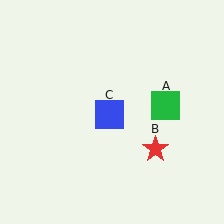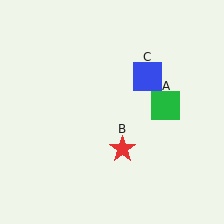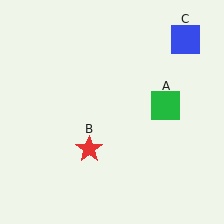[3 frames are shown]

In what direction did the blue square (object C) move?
The blue square (object C) moved up and to the right.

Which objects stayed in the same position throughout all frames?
Green square (object A) remained stationary.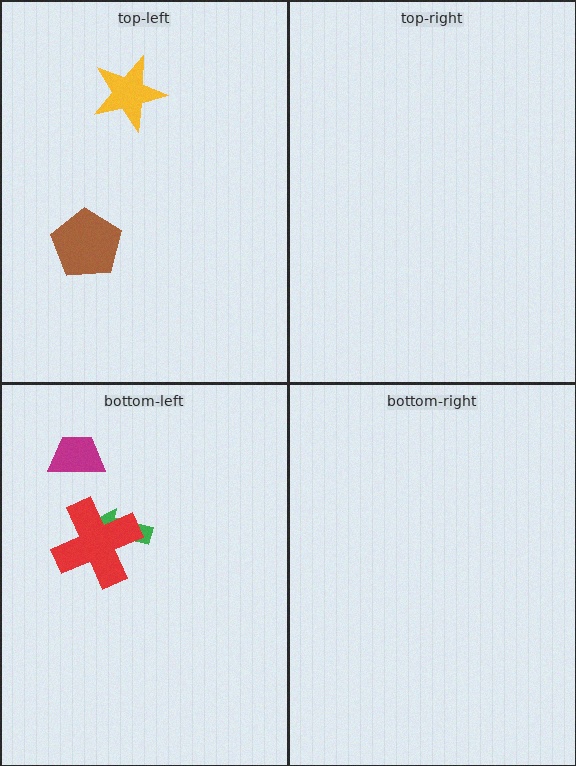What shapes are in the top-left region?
The yellow star, the brown pentagon.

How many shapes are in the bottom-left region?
3.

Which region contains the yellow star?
The top-left region.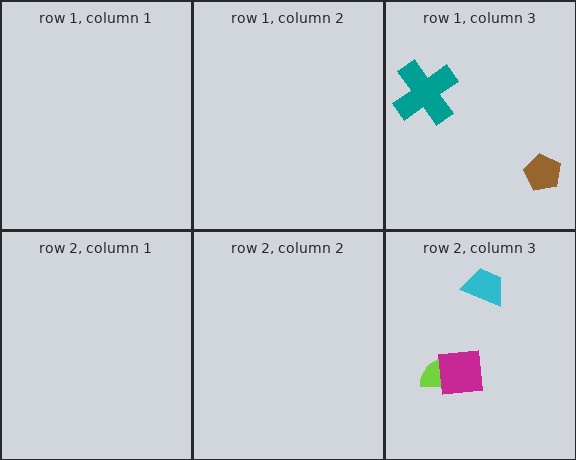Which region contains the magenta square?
The row 2, column 3 region.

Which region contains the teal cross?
The row 1, column 3 region.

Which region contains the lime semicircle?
The row 2, column 3 region.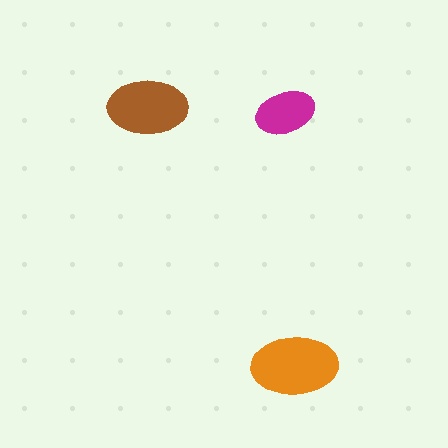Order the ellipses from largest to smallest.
the orange one, the brown one, the magenta one.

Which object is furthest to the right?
The orange ellipse is rightmost.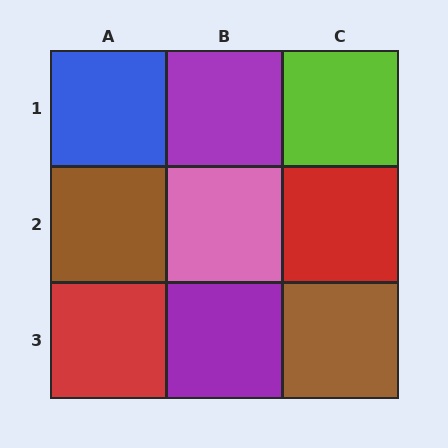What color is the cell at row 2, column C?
Red.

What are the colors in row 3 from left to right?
Red, purple, brown.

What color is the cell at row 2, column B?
Pink.